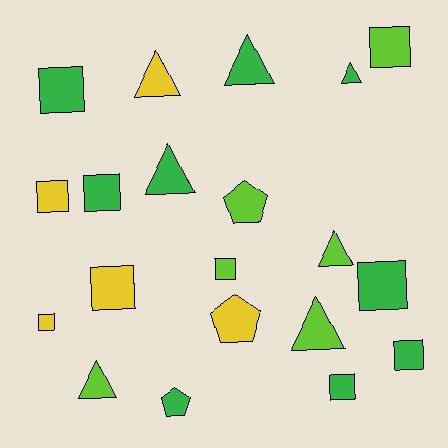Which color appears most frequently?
Green, with 9 objects.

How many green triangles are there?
There are 3 green triangles.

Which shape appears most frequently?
Square, with 10 objects.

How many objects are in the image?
There are 20 objects.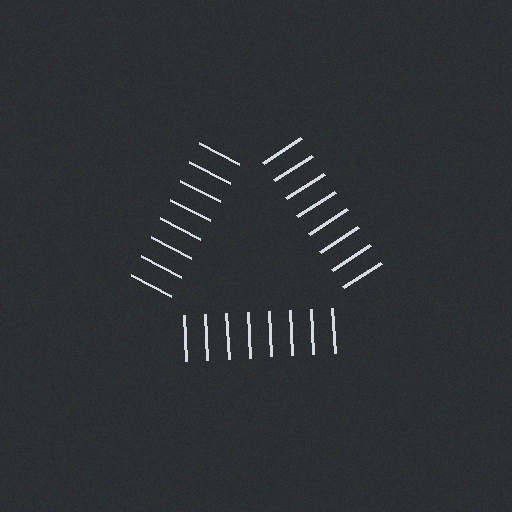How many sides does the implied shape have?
3 sides — the line-ends trace a triangle.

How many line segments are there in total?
24 — 8 along each of the 3 edges.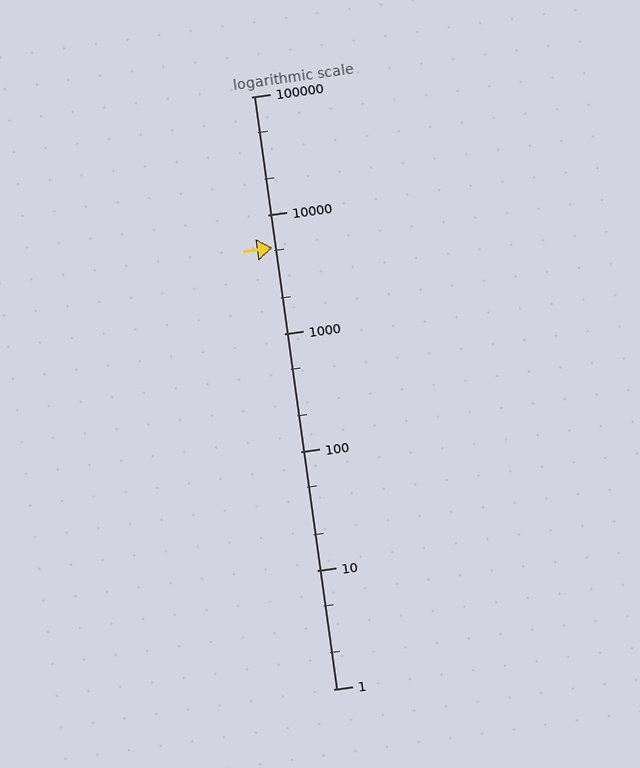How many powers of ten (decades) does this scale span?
The scale spans 5 decades, from 1 to 100000.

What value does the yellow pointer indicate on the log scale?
The pointer indicates approximately 5300.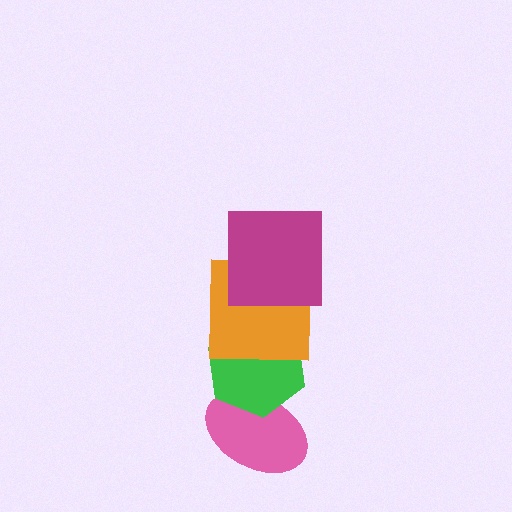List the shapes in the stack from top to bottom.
From top to bottom: the magenta square, the orange square, the green hexagon, the pink ellipse.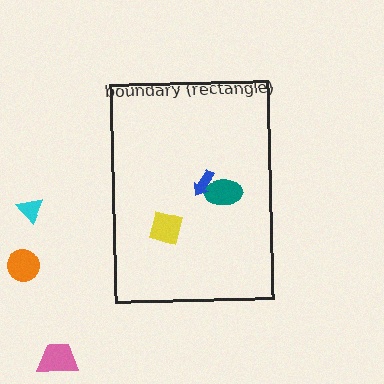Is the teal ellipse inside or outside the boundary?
Inside.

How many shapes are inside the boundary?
3 inside, 3 outside.